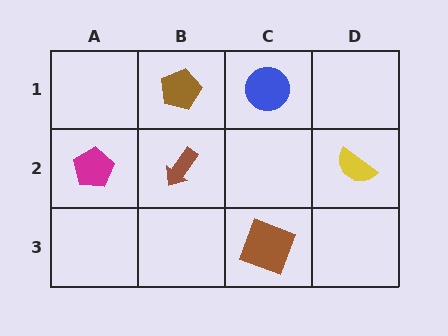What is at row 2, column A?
A magenta pentagon.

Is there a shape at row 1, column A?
No, that cell is empty.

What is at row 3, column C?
A brown square.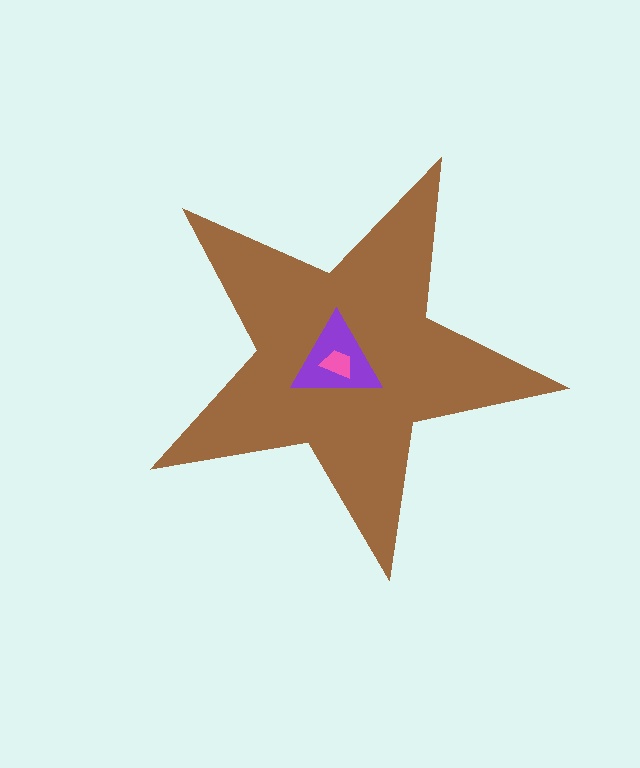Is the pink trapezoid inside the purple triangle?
Yes.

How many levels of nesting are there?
3.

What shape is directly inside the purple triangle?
The pink trapezoid.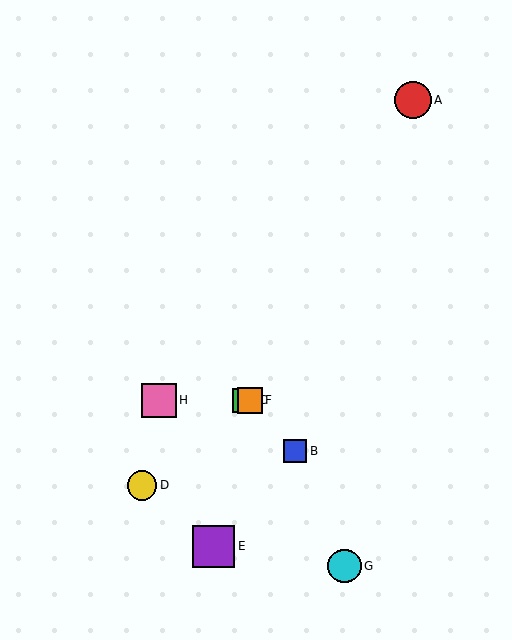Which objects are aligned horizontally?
Objects C, F, H are aligned horizontally.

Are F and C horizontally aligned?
Yes, both are at y≈401.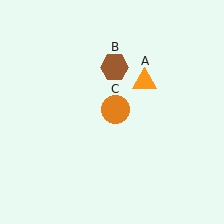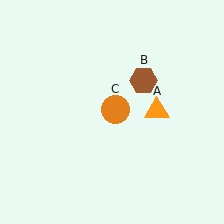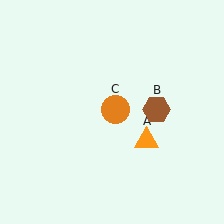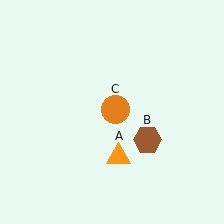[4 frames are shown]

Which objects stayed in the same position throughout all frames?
Orange circle (object C) remained stationary.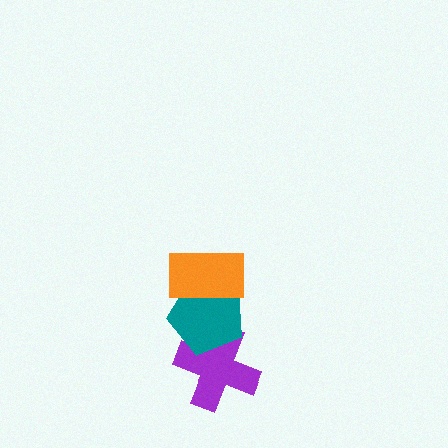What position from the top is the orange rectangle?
The orange rectangle is 1st from the top.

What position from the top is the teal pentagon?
The teal pentagon is 2nd from the top.